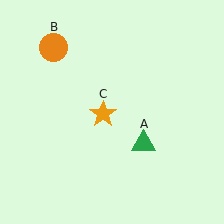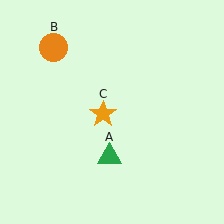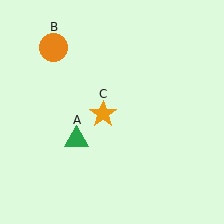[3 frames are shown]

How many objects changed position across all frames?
1 object changed position: green triangle (object A).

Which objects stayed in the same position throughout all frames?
Orange circle (object B) and orange star (object C) remained stationary.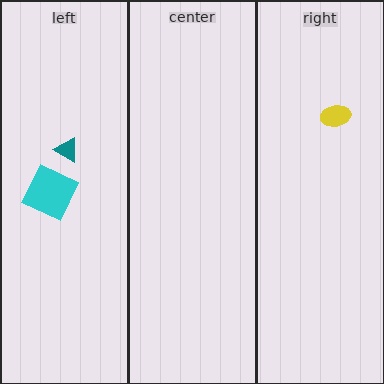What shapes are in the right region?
The yellow ellipse.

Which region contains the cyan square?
The left region.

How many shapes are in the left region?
2.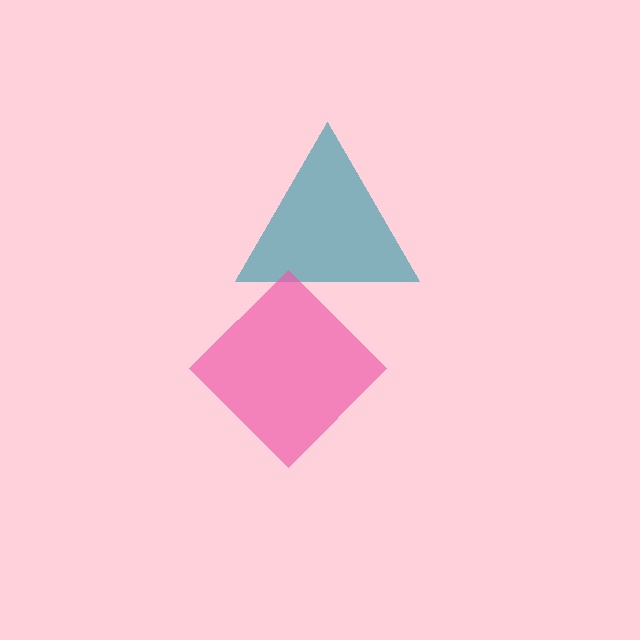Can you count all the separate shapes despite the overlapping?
Yes, there are 2 separate shapes.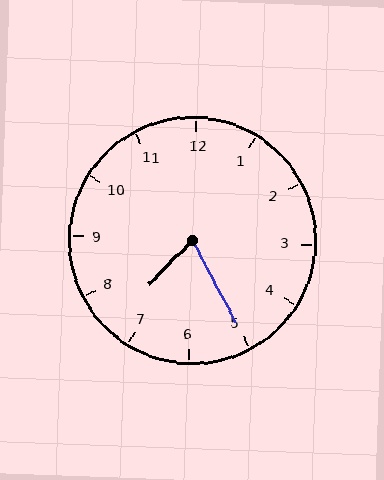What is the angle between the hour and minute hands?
Approximately 72 degrees.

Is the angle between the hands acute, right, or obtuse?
It is acute.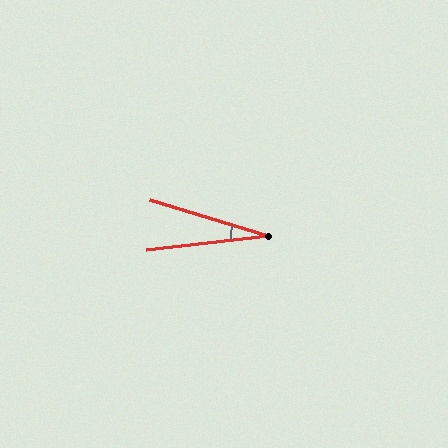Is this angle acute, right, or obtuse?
It is acute.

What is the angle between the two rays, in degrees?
Approximately 23 degrees.